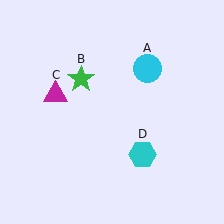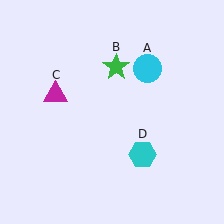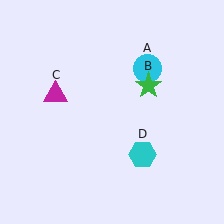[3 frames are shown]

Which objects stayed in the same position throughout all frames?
Cyan circle (object A) and magenta triangle (object C) and cyan hexagon (object D) remained stationary.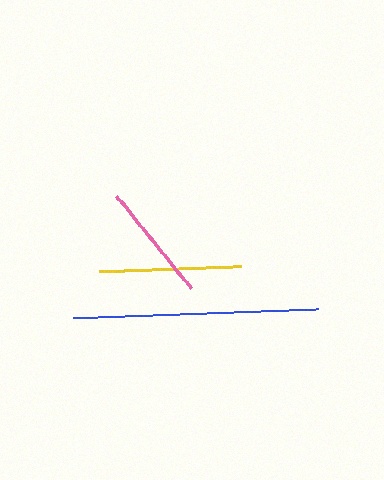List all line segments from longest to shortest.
From longest to shortest: blue, yellow, pink.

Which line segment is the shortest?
The pink line is the shortest at approximately 119 pixels.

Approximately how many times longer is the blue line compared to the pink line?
The blue line is approximately 2.1 times the length of the pink line.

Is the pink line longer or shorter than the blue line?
The blue line is longer than the pink line.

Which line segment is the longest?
The blue line is the longest at approximately 245 pixels.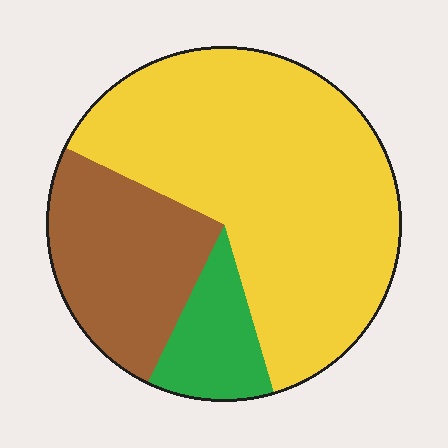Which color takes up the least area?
Green, at roughly 10%.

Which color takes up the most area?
Yellow, at roughly 65%.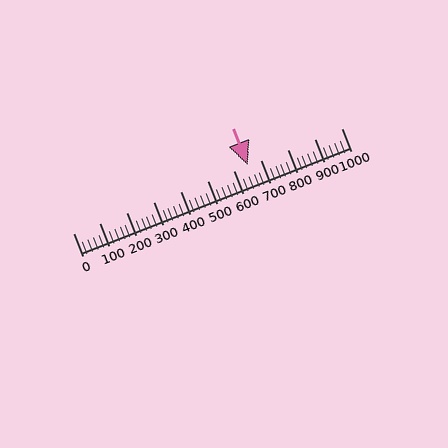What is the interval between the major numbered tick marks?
The major tick marks are spaced 100 units apart.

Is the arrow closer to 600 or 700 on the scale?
The arrow is closer to 700.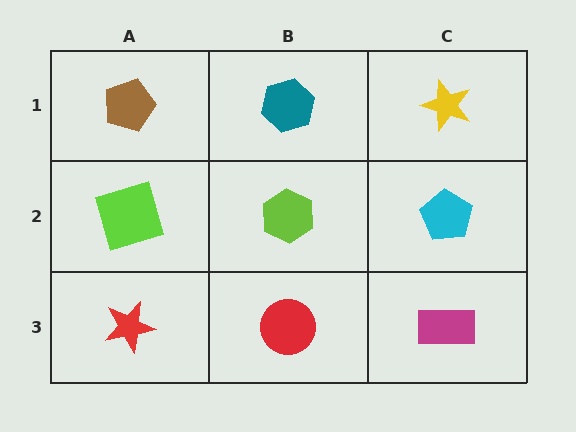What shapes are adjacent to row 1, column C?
A cyan pentagon (row 2, column C), a teal hexagon (row 1, column B).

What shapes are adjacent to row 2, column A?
A brown pentagon (row 1, column A), a red star (row 3, column A), a lime hexagon (row 2, column B).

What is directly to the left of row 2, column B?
A lime square.